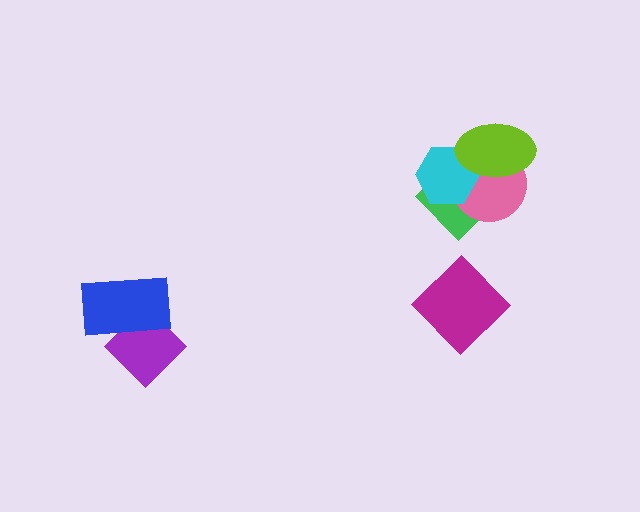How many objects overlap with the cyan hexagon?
3 objects overlap with the cyan hexagon.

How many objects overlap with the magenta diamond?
0 objects overlap with the magenta diamond.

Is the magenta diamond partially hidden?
No, no other shape covers it.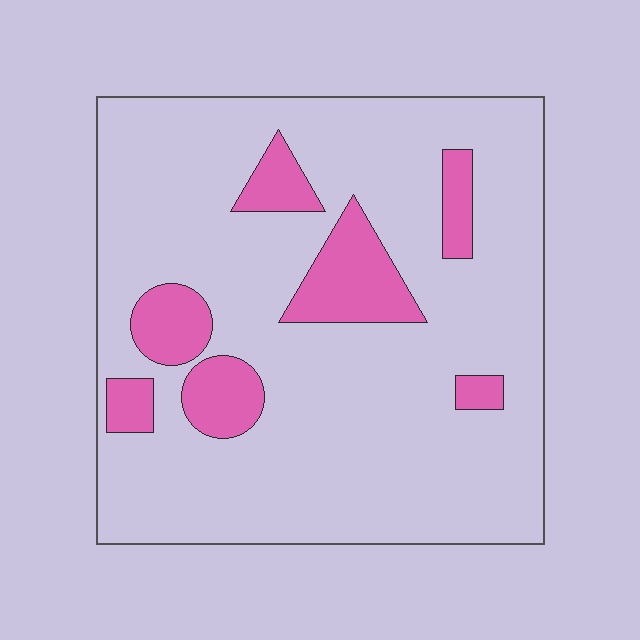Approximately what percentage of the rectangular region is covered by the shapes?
Approximately 15%.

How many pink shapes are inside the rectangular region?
7.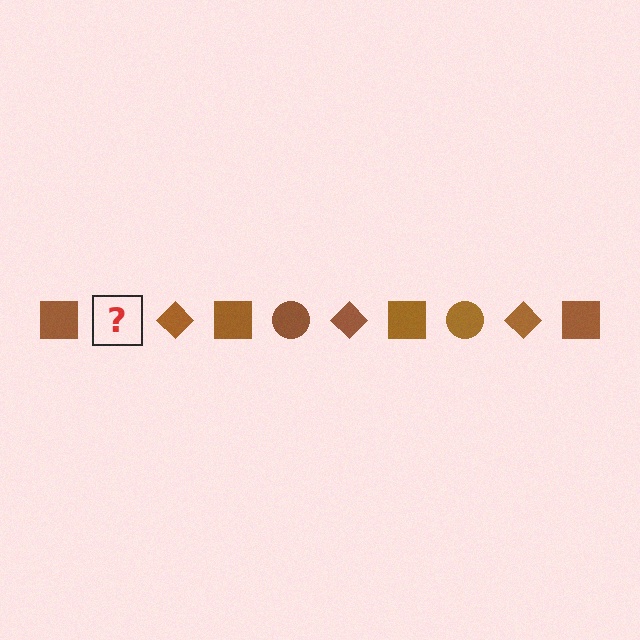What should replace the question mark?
The question mark should be replaced with a brown circle.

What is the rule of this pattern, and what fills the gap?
The rule is that the pattern cycles through square, circle, diamond shapes in brown. The gap should be filled with a brown circle.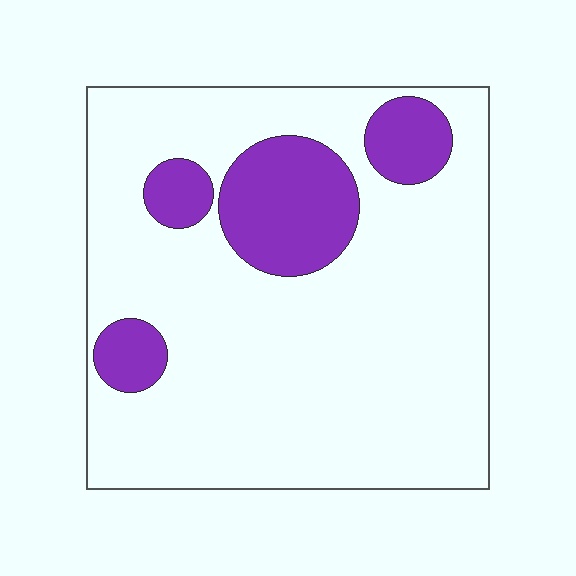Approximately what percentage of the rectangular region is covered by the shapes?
Approximately 20%.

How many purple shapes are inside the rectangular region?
4.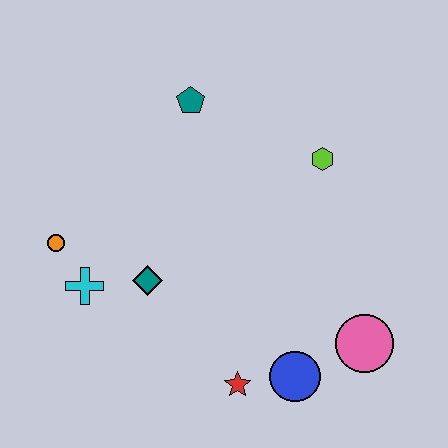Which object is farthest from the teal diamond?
The pink circle is farthest from the teal diamond.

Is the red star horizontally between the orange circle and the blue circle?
Yes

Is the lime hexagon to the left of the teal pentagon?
No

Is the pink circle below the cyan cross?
Yes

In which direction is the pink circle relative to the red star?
The pink circle is to the right of the red star.